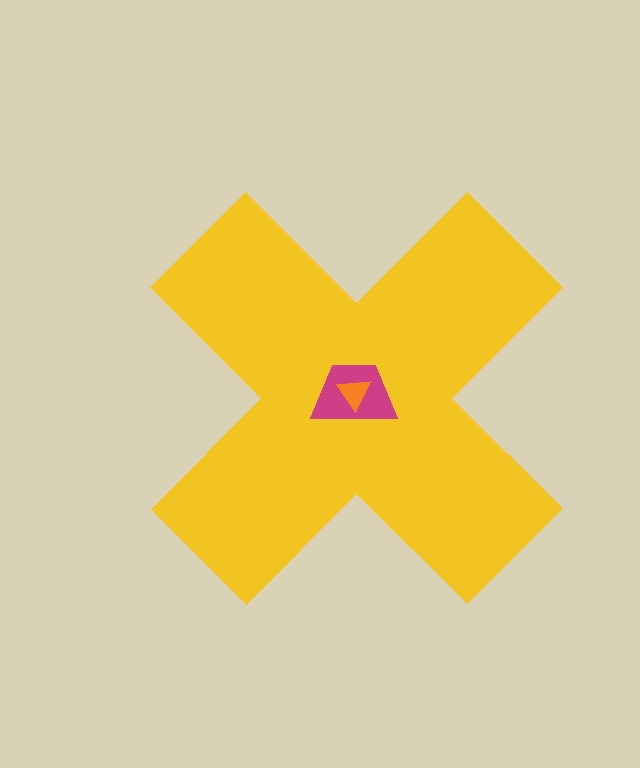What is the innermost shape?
The orange triangle.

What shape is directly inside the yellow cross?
The magenta trapezoid.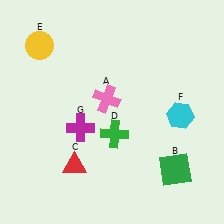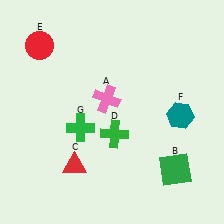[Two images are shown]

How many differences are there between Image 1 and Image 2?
There are 3 differences between the two images.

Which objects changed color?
E changed from yellow to red. F changed from cyan to teal. G changed from magenta to green.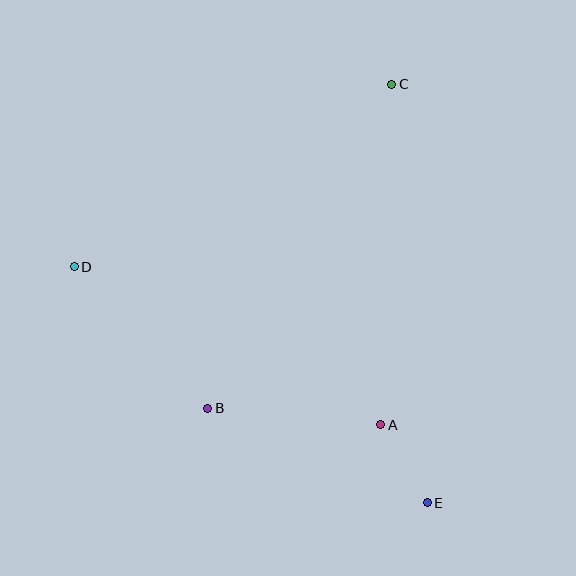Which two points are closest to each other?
Points A and E are closest to each other.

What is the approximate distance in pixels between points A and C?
The distance between A and C is approximately 340 pixels.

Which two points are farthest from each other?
Points D and E are farthest from each other.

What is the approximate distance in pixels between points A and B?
The distance between A and B is approximately 174 pixels.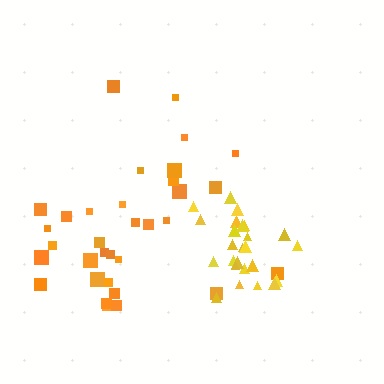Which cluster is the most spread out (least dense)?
Orange.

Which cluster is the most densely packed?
Yellow.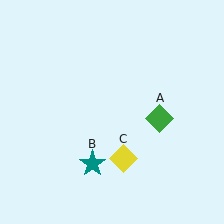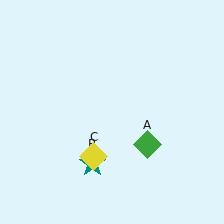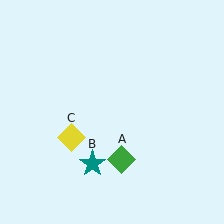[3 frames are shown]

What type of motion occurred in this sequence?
The green diamond (object A), yellow diamond (object C) rotated clockwise around the center of the scene.